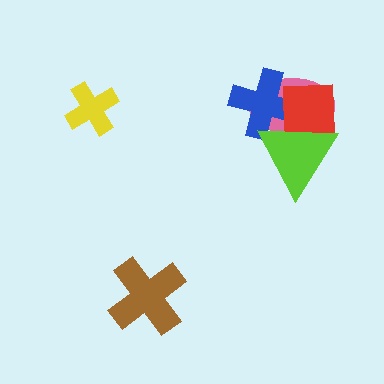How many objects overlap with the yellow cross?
0 objects overlap with the yellow cross.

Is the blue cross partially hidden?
Yes, it is partially covered by another shape.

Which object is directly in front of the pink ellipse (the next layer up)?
The blue cross is directly in front of the pink ellipse.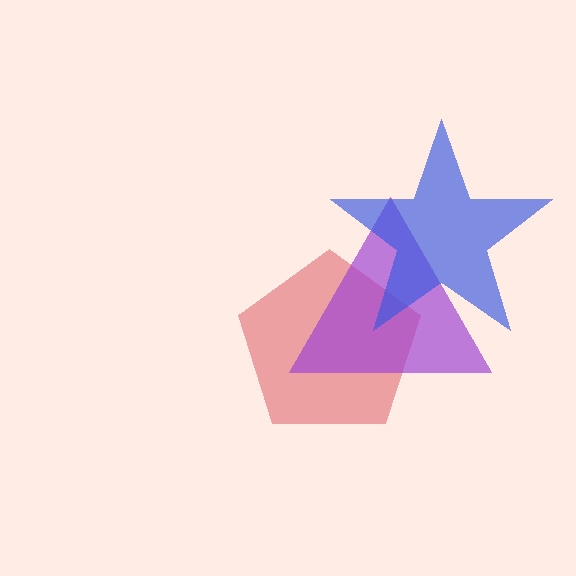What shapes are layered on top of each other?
The layered shapes are: a red pentagon, a purple triangle, a blue star.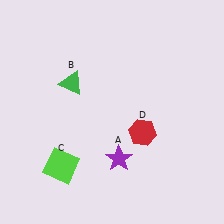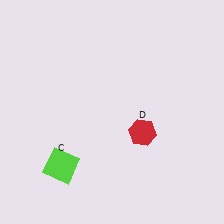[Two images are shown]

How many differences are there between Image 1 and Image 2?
There are 2 differences between the two images.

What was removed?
The purple star (A), the green triangle (B) were removed in Image 2.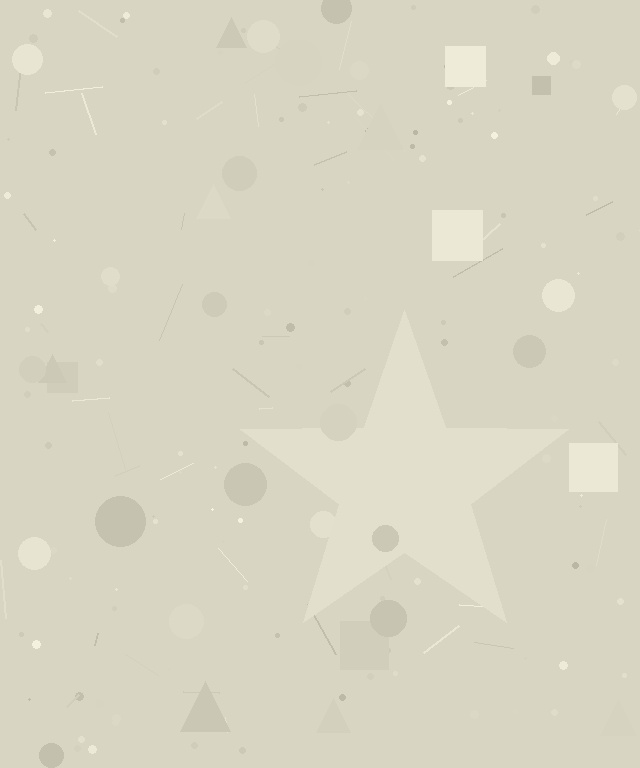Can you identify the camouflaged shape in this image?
The camouflaged shape is a star.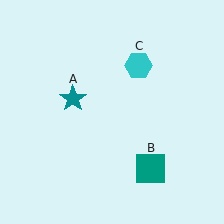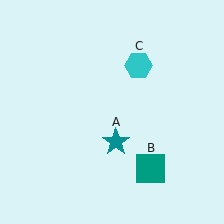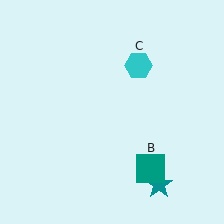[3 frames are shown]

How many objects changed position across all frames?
1 object changed position: teal star (object A).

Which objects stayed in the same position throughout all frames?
Teal square (object B) and cyan hexagon (object C) remained stationary.